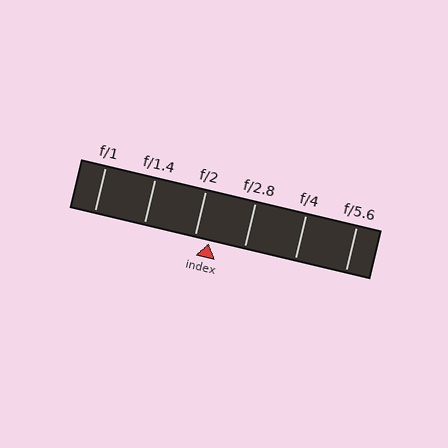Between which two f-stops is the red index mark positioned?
The index mark is between f/2 and f/2.8.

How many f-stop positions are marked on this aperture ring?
There are 6 f-stop positions marked.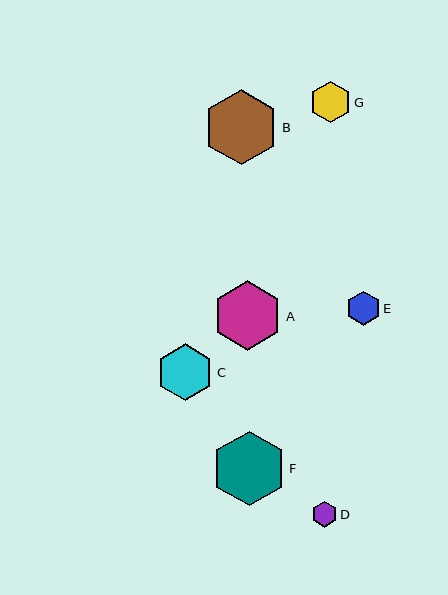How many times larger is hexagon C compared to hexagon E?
Hexagon C is approximately 1.6 times the size of hexagon E.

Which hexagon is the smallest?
Hexagon D is the smallest with a size of approximately 26 pixels.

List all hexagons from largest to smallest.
From largest to smallest: B, F, A, C, G, E, D.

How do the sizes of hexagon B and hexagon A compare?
Hexagon B and hexagon A are approximately the same size.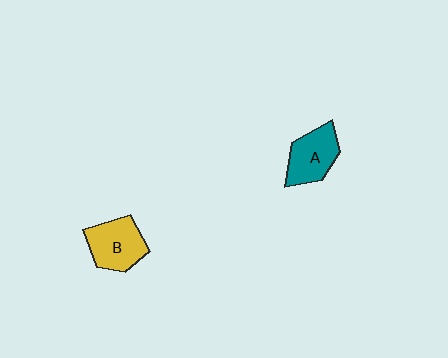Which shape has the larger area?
Shape B (yellow).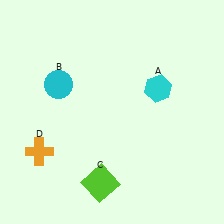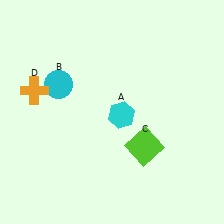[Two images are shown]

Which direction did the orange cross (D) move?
The orange cross (D) moved up.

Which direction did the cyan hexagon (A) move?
The cyan hexagon (A) moved left.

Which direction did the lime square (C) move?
The lime square (C) moved right.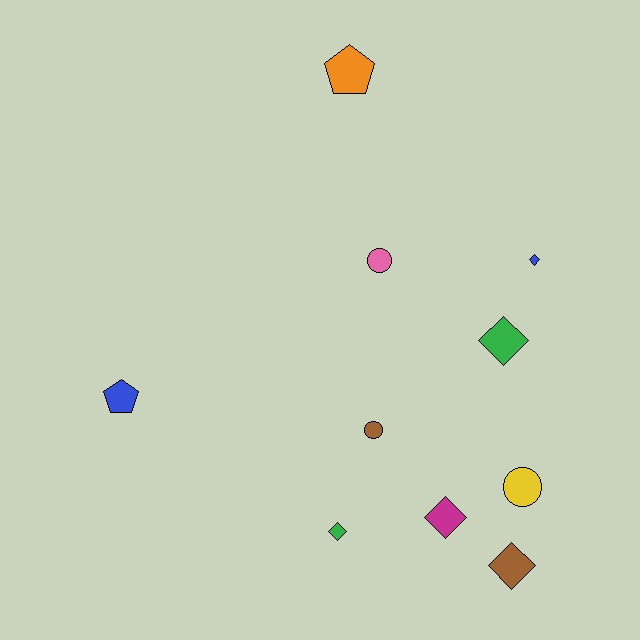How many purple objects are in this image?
There are no purple objects.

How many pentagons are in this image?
There are 2 pentagons.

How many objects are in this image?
There are 10 objects.